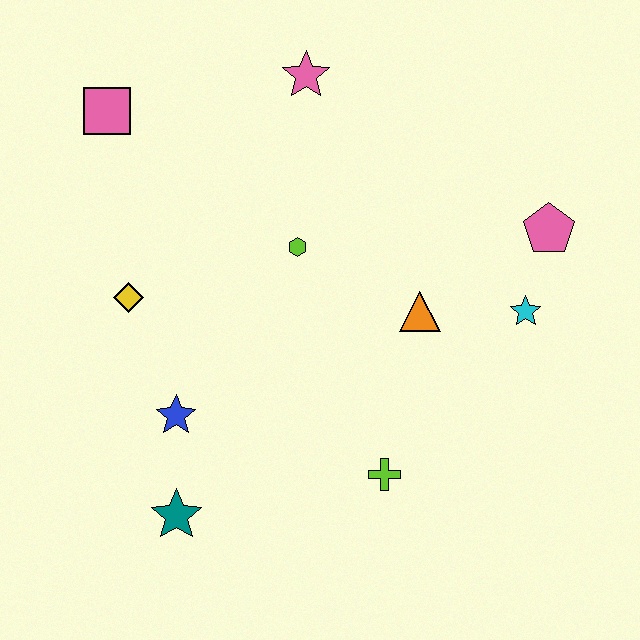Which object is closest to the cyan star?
The pink pentagon is closest to the cyan star.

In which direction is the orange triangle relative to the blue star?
The orange triangle is to the right of the blue star.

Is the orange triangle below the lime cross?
No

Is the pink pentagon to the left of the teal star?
No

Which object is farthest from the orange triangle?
The pink square is farthest from the orange triangle.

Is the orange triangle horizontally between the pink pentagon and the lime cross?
Yes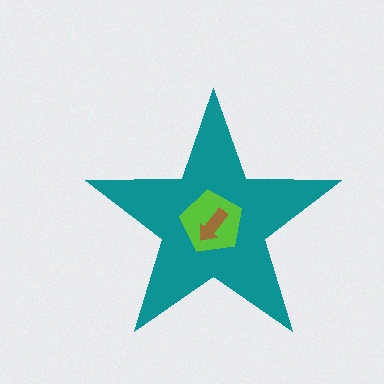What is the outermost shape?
The teal star.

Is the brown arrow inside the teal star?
Yes.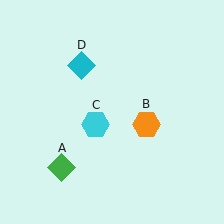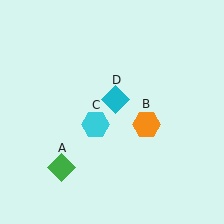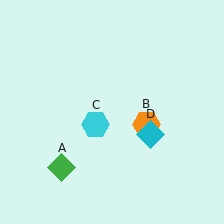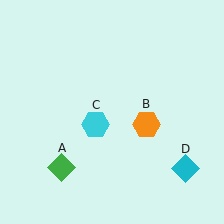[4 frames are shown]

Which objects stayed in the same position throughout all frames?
Green diamond (object A) and orange hexagon (object B) and cyan hexagon (object C) remained stationary.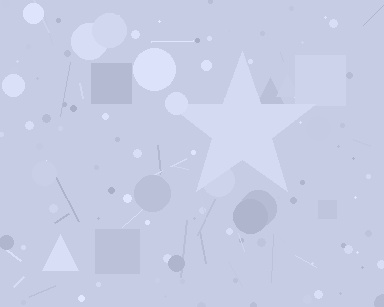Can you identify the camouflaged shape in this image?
The camouflaged shape is a star.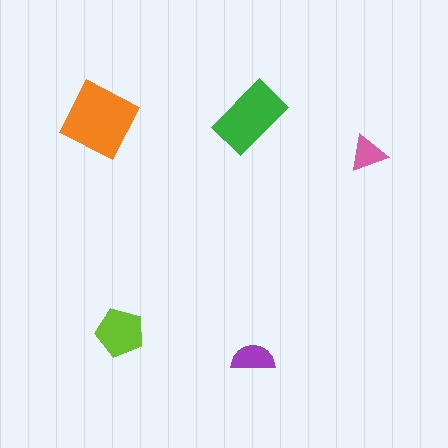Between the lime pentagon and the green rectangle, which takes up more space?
The green rectangle.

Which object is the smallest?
The pink triangle.